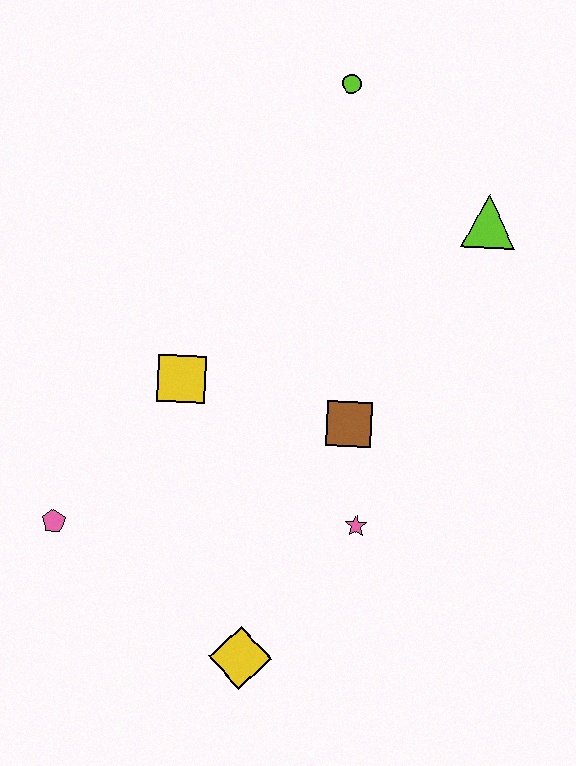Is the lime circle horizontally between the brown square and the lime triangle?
No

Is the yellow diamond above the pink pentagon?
No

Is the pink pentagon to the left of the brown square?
Yes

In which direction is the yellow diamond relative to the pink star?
The yellow diamond is below the pink star.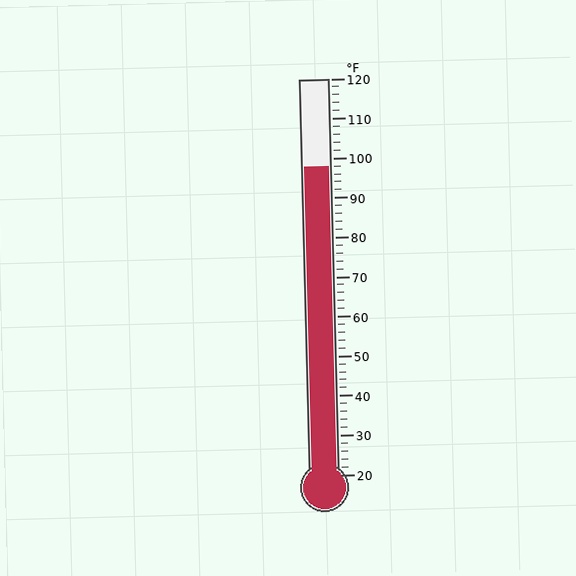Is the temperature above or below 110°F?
The temperature is below 110°F.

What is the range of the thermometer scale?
The thermometer scale ranges from 20°F to 120°F.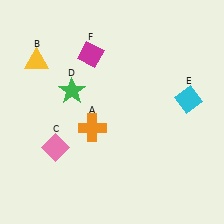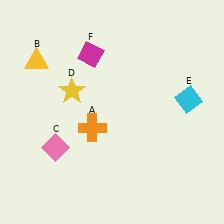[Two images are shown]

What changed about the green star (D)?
In Image 1, D is green. In Image 2, it changed to yellow.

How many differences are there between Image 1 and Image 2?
There is 1 difference between the two images.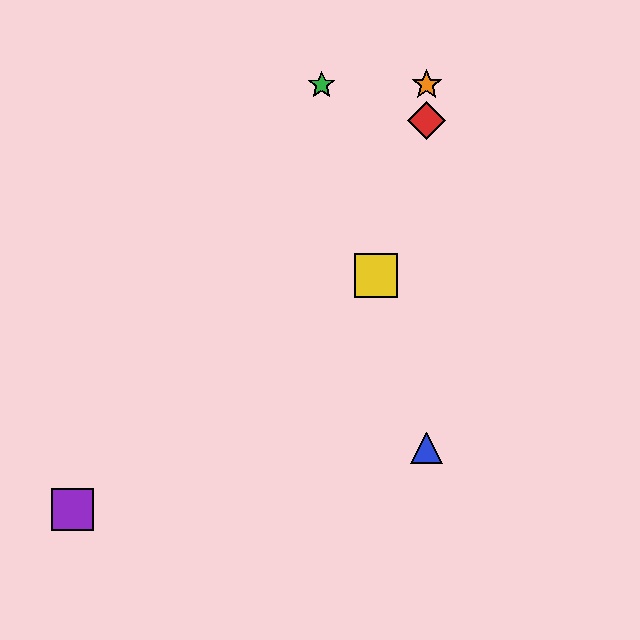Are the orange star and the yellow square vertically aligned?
No, the orange star is at x≈427 and the yellow square is at x≈376.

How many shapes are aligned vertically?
3 shapes (the red diamond, the blue triangle, the orange star) are aligned vertically.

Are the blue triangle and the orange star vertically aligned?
Yes, both are at x≈427.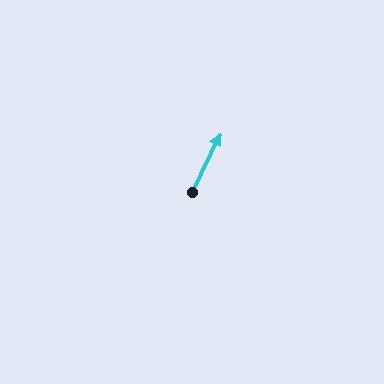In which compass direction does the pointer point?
Northeast.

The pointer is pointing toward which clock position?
Roughly 1 o'clock.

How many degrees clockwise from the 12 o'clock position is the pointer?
Approximately 26 degrees.